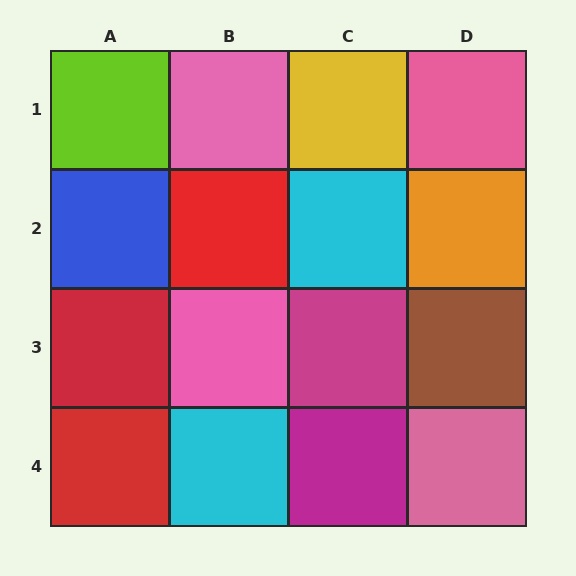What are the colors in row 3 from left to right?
Red, pink, magenta, brown.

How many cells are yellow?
1 cell is yellow.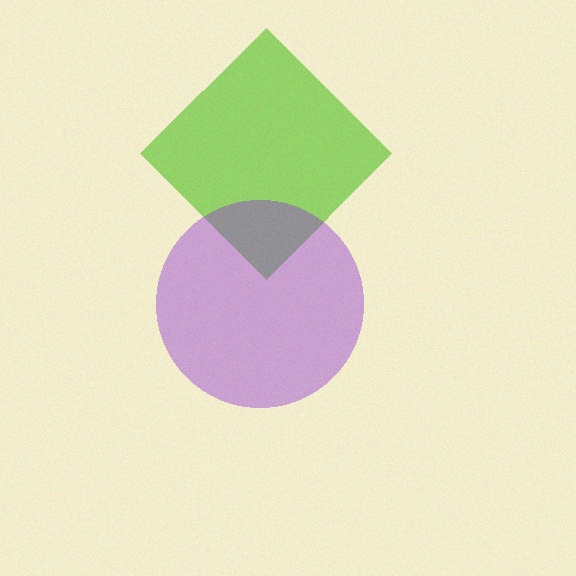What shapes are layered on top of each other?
The layered shapes are: a lime diamond, a purple circle.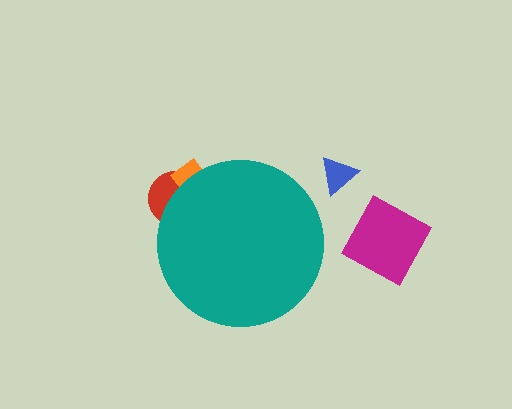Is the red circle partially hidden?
Yes, the red circle is partially hidden behind the teal circle.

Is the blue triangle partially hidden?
No, the blue triangle is fully visible.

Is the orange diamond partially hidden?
Yes, the orange diamond is partially hidden behind the teal circle.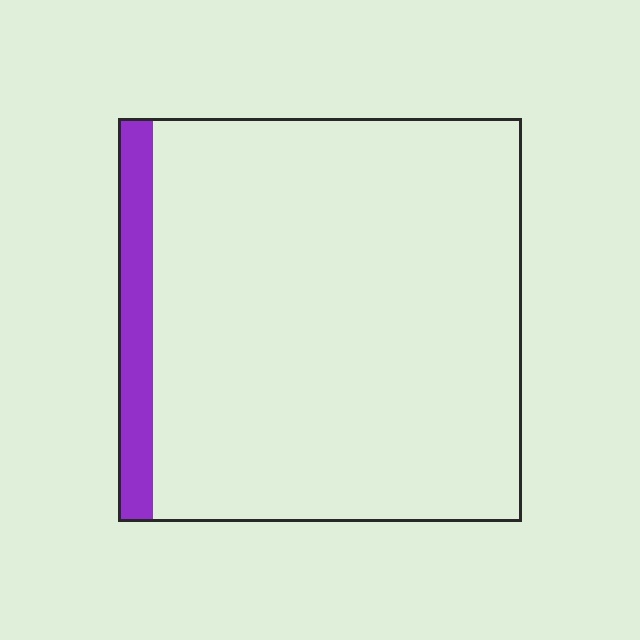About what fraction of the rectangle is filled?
About one tenth (1/10).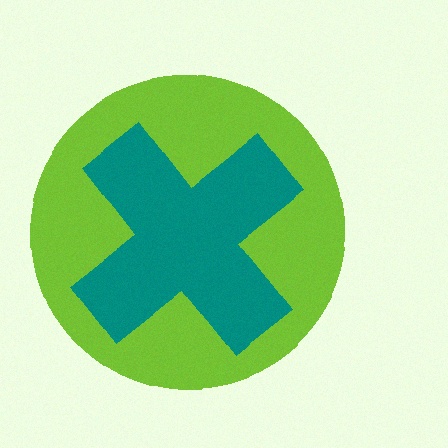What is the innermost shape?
The teal cross.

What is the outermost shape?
The lime circle.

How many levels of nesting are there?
2.